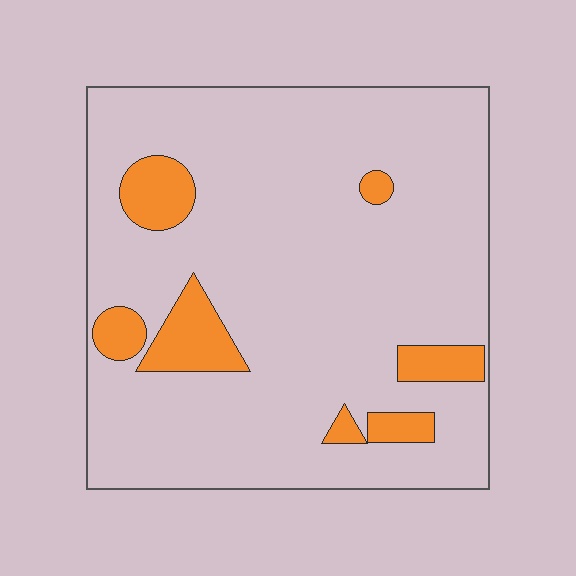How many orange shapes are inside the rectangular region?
7.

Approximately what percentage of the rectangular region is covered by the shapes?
Approximately 10%.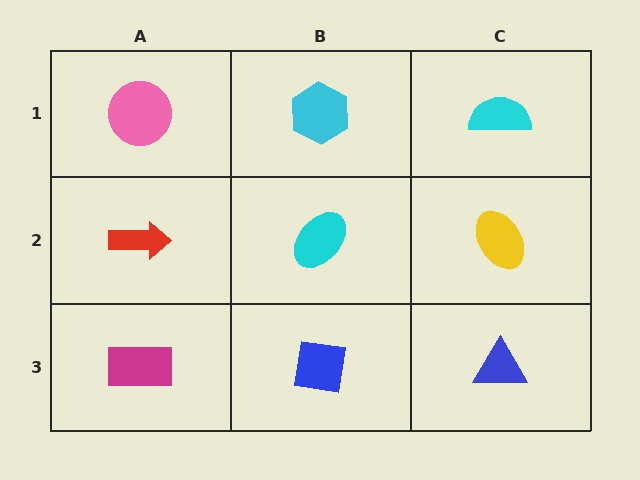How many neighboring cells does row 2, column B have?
4.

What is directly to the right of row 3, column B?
A blue triangle.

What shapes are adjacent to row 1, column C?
A yellow ellipse (row 2, column C), a cyan hexagon (row 1, column B).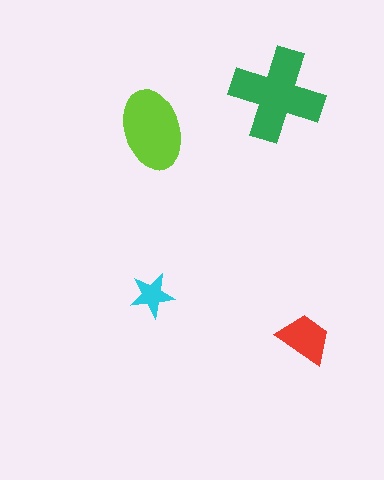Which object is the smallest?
The cyan star.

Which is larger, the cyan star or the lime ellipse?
The lime ellipse.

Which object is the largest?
The green cross.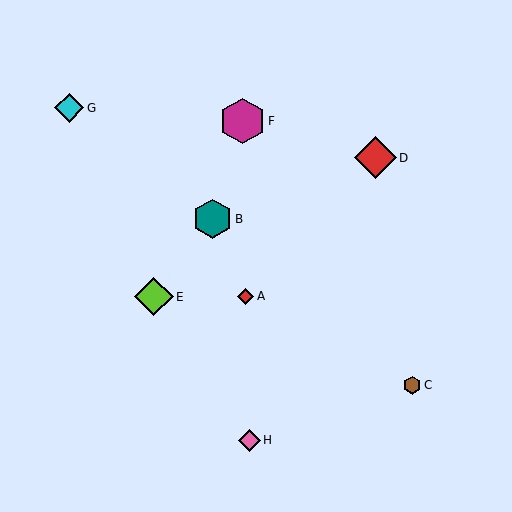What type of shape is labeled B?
Shape B is a teal hexagon.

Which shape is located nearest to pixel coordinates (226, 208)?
The teal hexagon (labeled B) at (213, 219) is nearest to that location.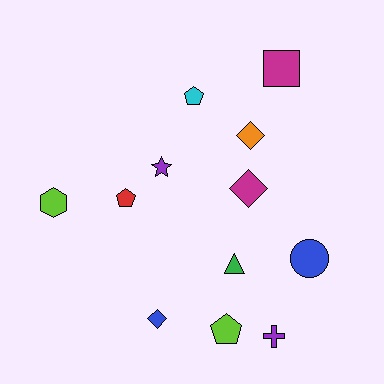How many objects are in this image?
There are 12 objects.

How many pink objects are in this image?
There are no pink objects.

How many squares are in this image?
There is 1 square.